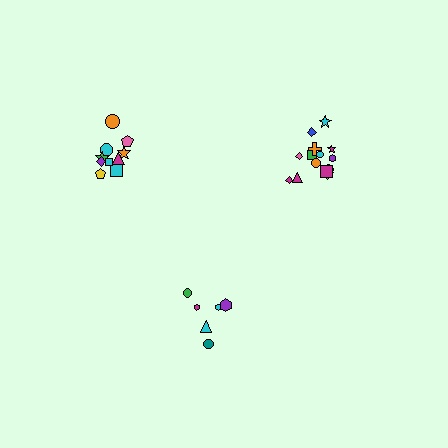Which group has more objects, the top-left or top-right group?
The top-right group.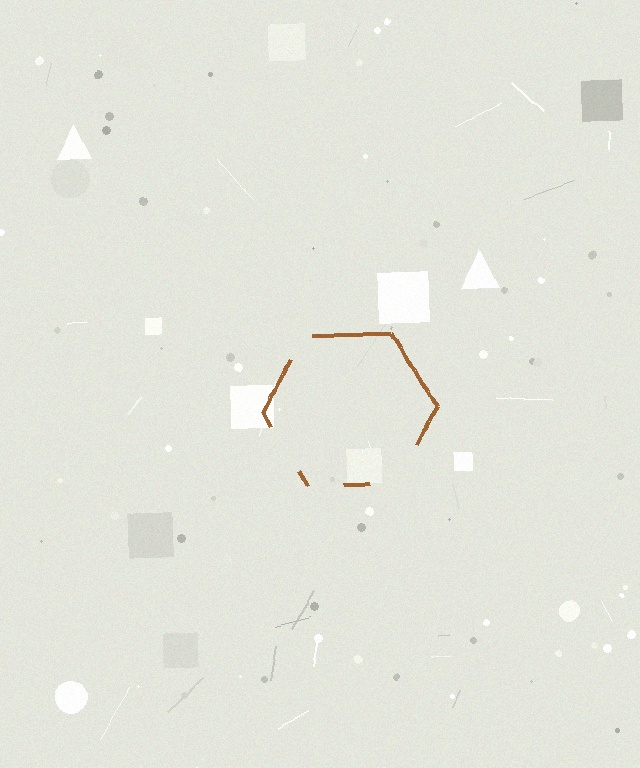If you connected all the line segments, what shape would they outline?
They would outline a hexagon.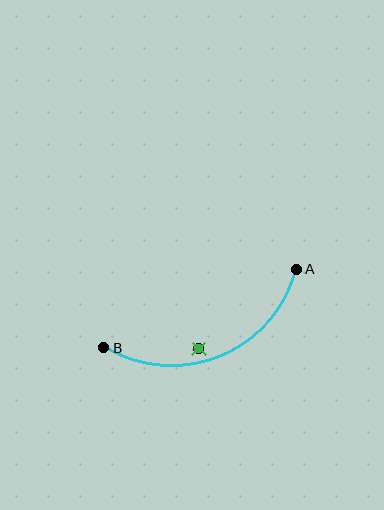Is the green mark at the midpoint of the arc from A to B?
No — the green mark does not lie on the arc at all. It sits slightly inside the curve.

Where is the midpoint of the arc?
The arc midpoint is the point on the curve farthest from the straight line joining A and B. It sits below that line.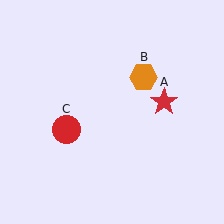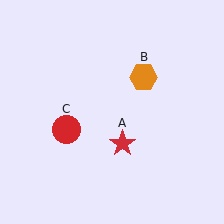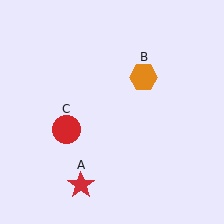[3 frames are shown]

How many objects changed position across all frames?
1 object changed position: red star (object A).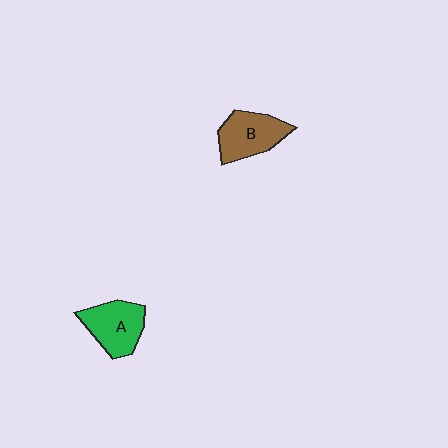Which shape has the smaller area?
Shape A (green).